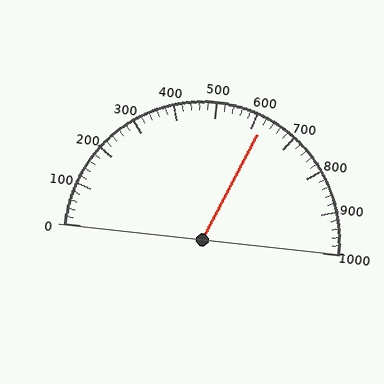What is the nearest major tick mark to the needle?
The nearest major tick mark is 600.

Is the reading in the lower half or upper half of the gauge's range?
The reading is in the upper half of the range (0 to 1000).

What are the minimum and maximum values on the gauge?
The gauge ranges from 0 to 1000.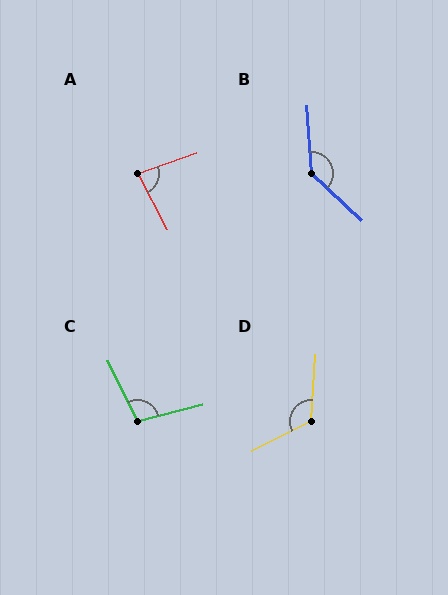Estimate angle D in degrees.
Approximately 121 degrees.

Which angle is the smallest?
A, at approximately 82 degrees.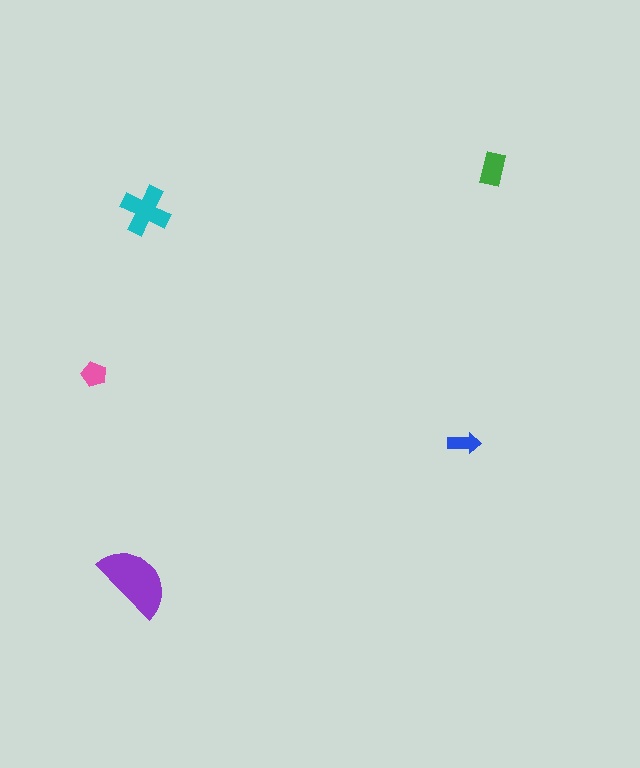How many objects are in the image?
There are 5 objects in the image.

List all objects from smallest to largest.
The blue arrow, the pink pentagon, the green rectangle, the cyan cross, the purple semicircle.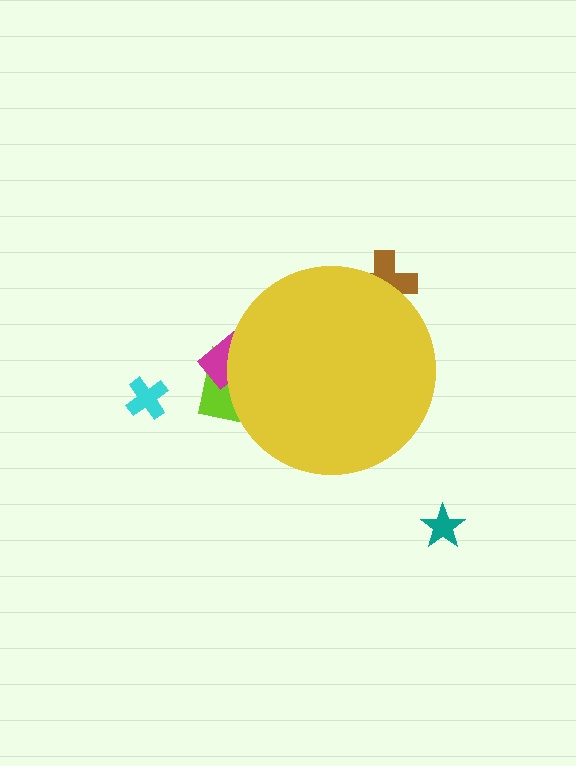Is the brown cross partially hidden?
Yes, the brown cross is partially hidden behind the yellow circle.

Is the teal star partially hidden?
No, the teal star is fully visible.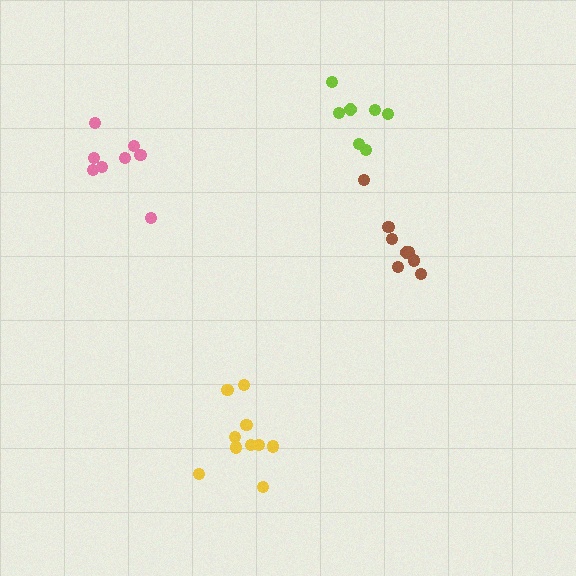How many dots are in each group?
Group 1: 10 dots, Group 2: 8 dots, Group 3: 8 dots, Group 4: 7 dots (33 total).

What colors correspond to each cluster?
The clusters are colored: yellow, pink, brown, lime.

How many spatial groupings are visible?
There are 4 spatial groupings.